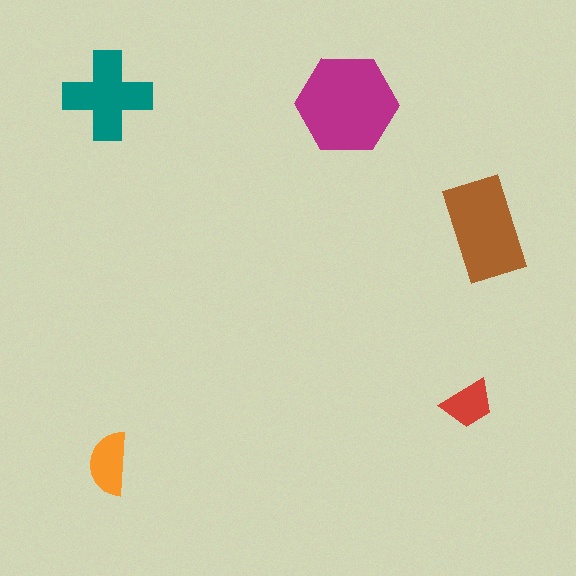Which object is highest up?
The teal cross is topmost.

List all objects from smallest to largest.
The red trapezoid, the orange semicircle, the teal cross, the brown rectangle, the magenta hexagon.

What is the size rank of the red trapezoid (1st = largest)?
5th.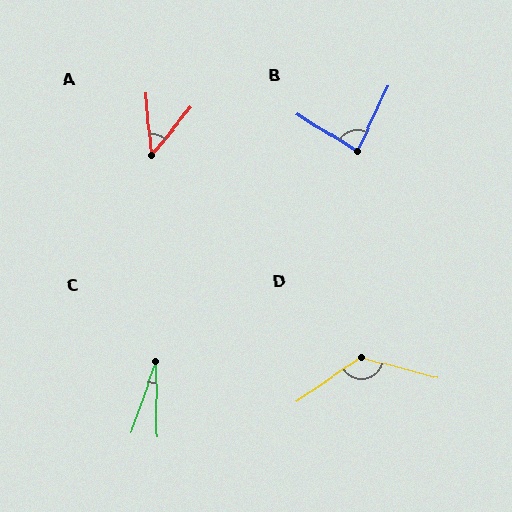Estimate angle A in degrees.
Approximately 45 degrees.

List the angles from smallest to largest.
C (20°), A (45°), B (83°), D (131°).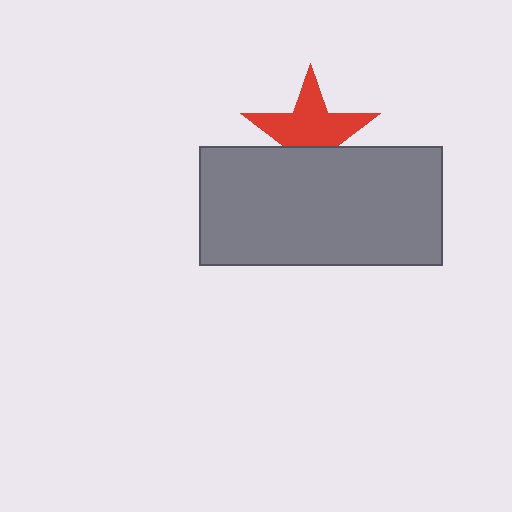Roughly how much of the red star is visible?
About half of it is visible (roughly 64%).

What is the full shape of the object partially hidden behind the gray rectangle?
The partially hidden object is a red star.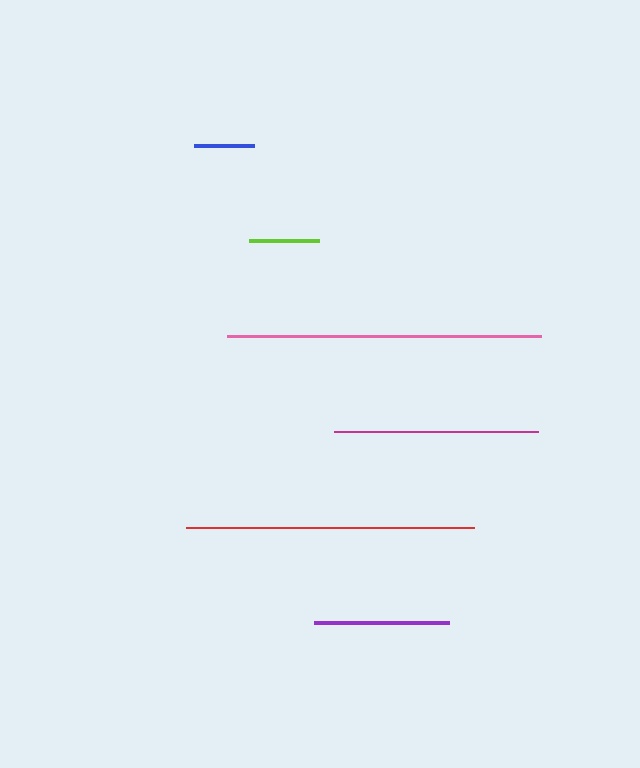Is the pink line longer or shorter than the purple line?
The pink line is longer than the purple line.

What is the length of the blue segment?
The blue segment is approximately 61 pixels long.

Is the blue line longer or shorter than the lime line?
The lime line is longer than the blue line.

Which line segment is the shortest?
The blue line is the shortest at approximately 61 pixels.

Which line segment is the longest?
The pink line is the longest at approximately 313 pixels.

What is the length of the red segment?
The red segment is approximately 287 pixels long.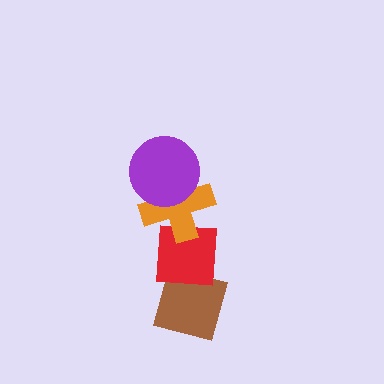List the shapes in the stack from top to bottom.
From top to bottom: the purple circle, the orange cross, the red square, the brown square.